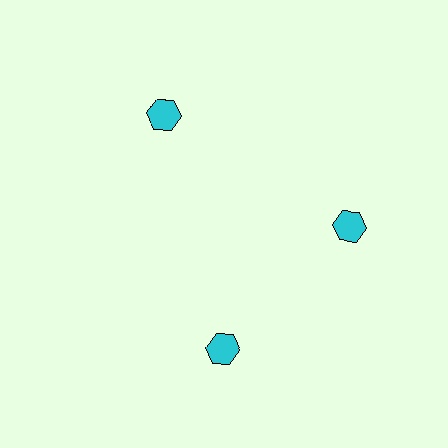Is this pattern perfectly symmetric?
No. The 3 cyan hexagons are arranged in a ring, but one element near the 7 o'clock position is rotated out of alignment along the ring, breaking the 3-fold rotational symmetry.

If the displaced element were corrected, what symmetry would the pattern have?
It would have 3-fold rotational symmetry — the pattern would map onto itself every 120 degrees.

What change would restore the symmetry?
The symmetry would be restored by rotating it back into even spacing with its neighbors so that all 3 hexagons sit at equal angles and equal distance from the center.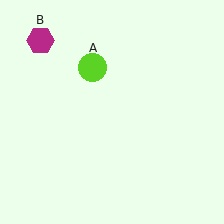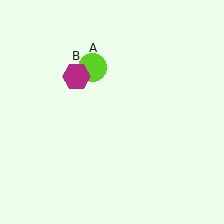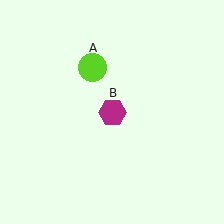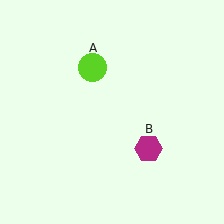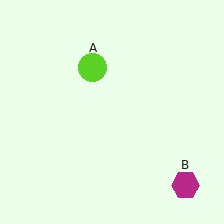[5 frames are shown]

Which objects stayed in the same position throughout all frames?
Lime circle (object A) remained stationary.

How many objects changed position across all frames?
1 object changed position: magenta hexagon (object B).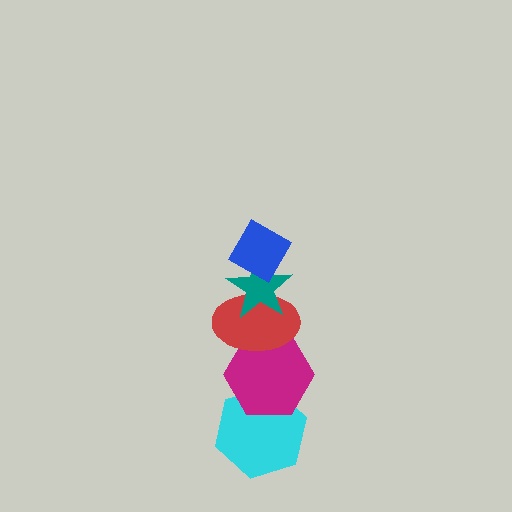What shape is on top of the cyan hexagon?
The magenta hexagon is on top of the cyan hexagon.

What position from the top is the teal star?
The teal star is 2nd from the top.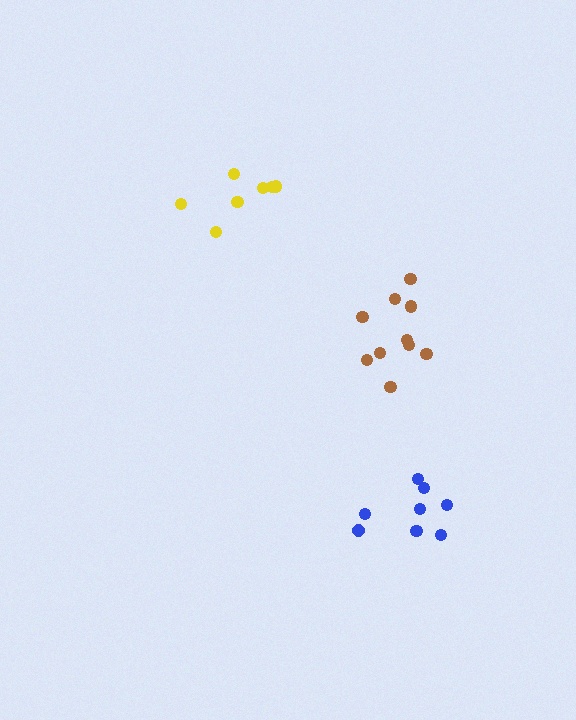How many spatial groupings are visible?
There are 3 spatial groupings.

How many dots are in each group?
Group 1: 10 dots, Group 2: 7 dots, Group 3: 8 dots (25 total).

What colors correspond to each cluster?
The clusters are colored: brown, yellow, blue.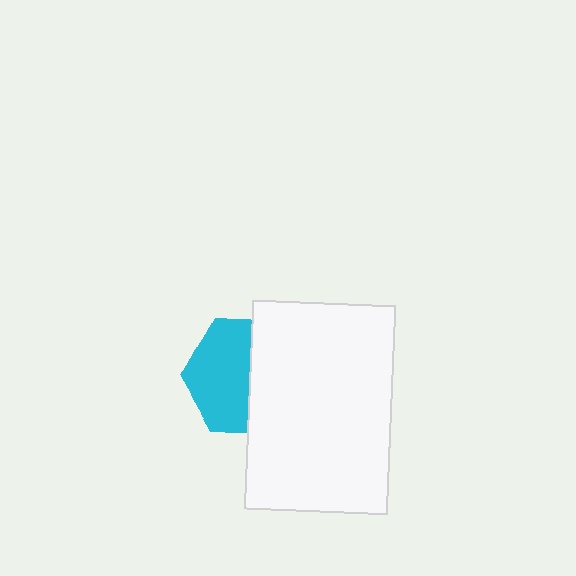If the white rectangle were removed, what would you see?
You would see the complete cyan hexagon.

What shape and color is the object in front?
The object in front is a white rectangle.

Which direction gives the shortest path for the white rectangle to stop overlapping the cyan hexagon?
Moving right gives the shortest separation.